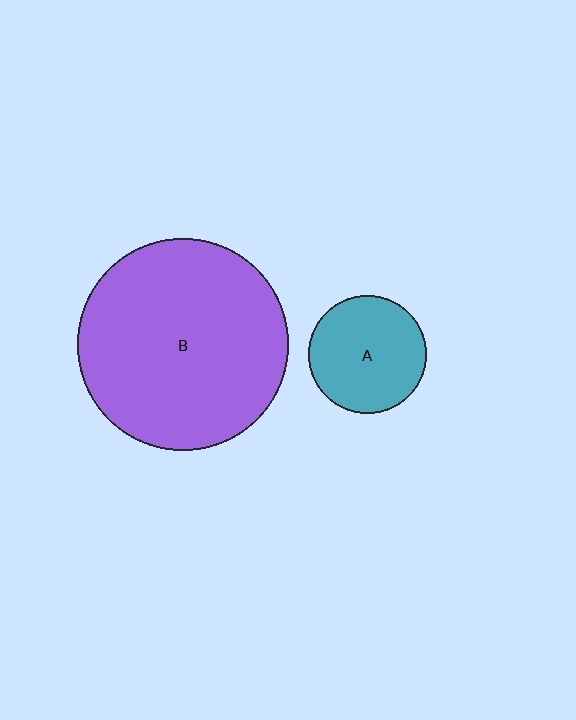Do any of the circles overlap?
No, none of the circles overlap.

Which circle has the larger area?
Circle B (purple).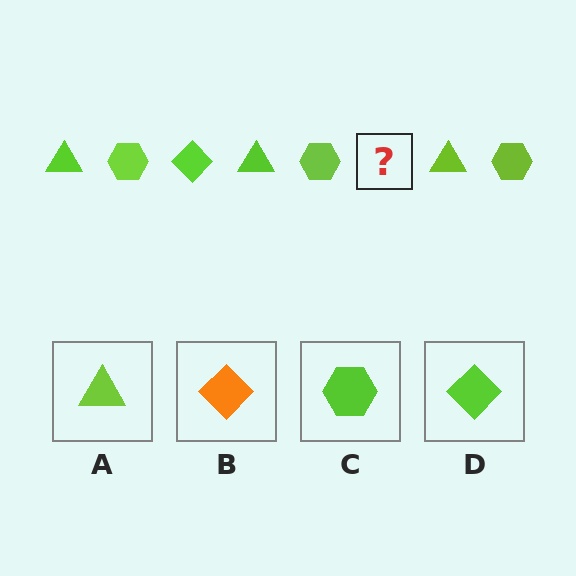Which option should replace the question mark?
Option D.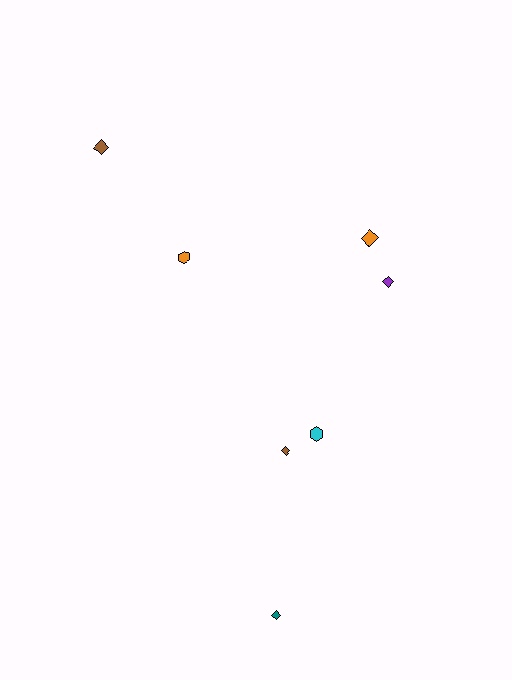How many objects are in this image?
There are 7 objects.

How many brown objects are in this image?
There are 2 brown objects.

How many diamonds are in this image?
There are 5 diamonds.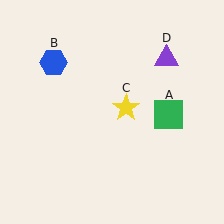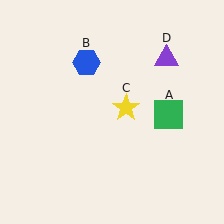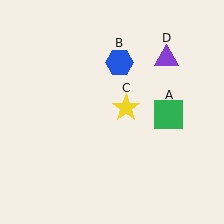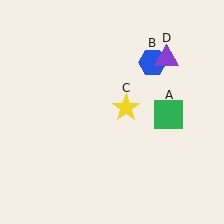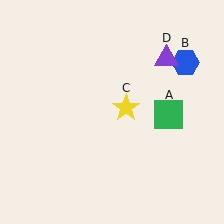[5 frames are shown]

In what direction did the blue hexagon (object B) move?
The blue hexagon (object B) moved right.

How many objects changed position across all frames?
1 object changed position: blue hexagon (object B).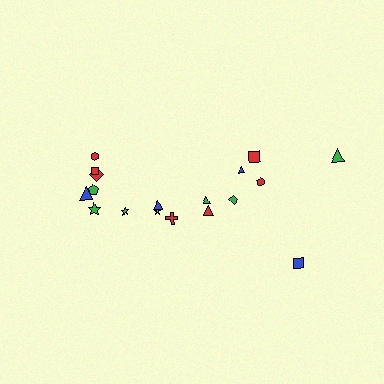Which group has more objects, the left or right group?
The left group.